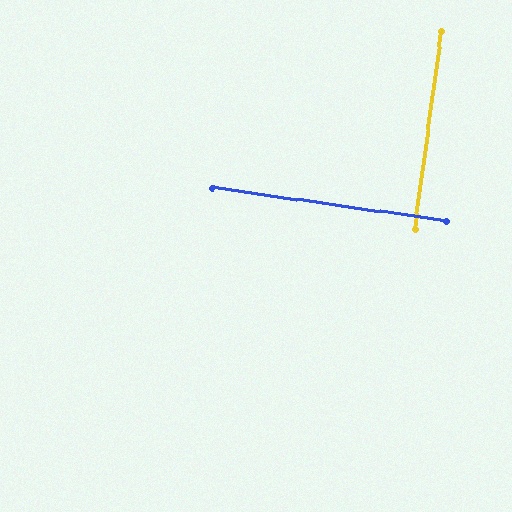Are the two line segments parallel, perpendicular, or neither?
Perpendicular — they meet at approximately 89°.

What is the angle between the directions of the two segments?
Approximately 89 degrees.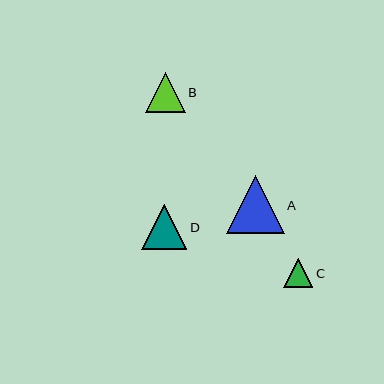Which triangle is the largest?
Triangle A is the largest with a size of approximately 58 pixels.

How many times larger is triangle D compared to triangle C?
Triangle D is approximately 1.5 times the size of triangle C.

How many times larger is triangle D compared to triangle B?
Triangle D is approximately 1.1 times the size of triangle B.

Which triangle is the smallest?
Triangle C is the smallest with a size of approximately 29 pixels.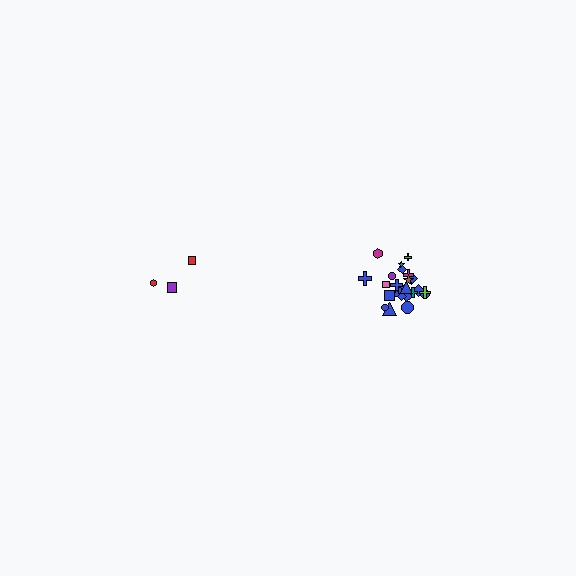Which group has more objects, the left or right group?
The right group.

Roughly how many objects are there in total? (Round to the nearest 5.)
Roughly 30 objects in total.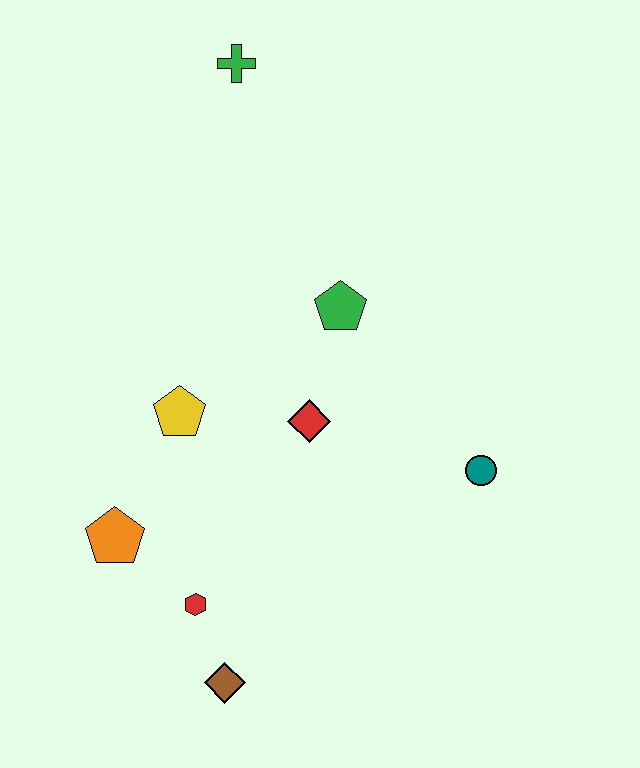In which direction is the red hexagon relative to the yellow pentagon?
The red hexagon is below the yellow pentagon.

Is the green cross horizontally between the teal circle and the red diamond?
No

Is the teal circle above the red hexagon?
Yes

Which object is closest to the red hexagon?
The brown diamond is closest to the red hexagon.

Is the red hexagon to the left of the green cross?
Yes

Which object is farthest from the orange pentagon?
The green cross is farthest from the orange pentagon.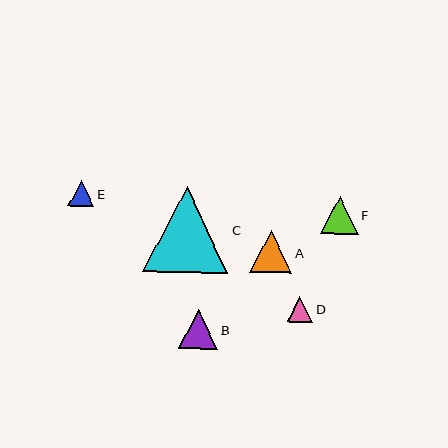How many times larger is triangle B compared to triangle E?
Triangle B is approximately 1.5 times the size of triangle E.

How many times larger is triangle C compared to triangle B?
Triangle C is approximately 2.2 times the size of triangle B.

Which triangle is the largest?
Triangle C is the largest with a size of approximately 86 pixels.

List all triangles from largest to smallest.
From largest to smallest: C, A, B, F, E, D.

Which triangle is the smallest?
Triangle D is the smallest with a size of approximately 25 pixels.